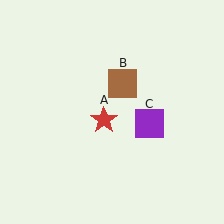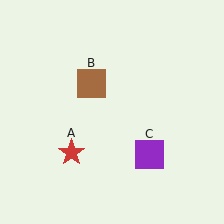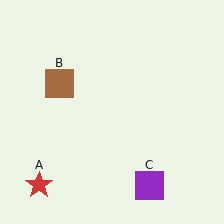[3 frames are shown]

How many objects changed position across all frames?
3 objects changed position: red star (object A), brown square (object B), purple square (object C).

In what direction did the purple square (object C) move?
The purple square (object C) moved down.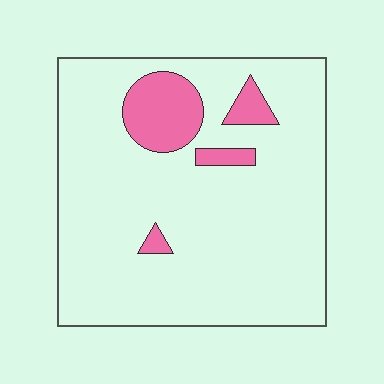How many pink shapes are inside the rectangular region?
4.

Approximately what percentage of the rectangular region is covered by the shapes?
Approximately 10%.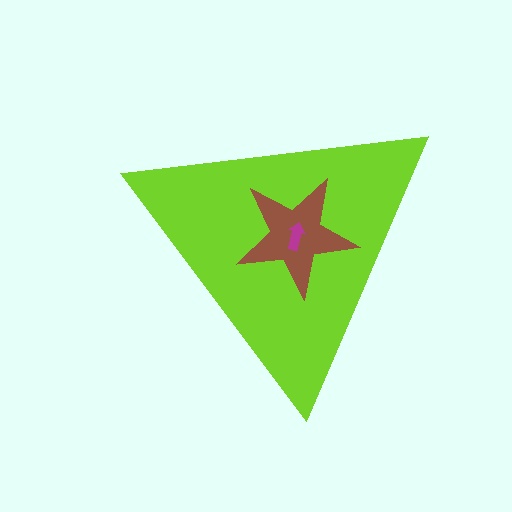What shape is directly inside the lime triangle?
The brown star.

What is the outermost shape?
The lime triangle.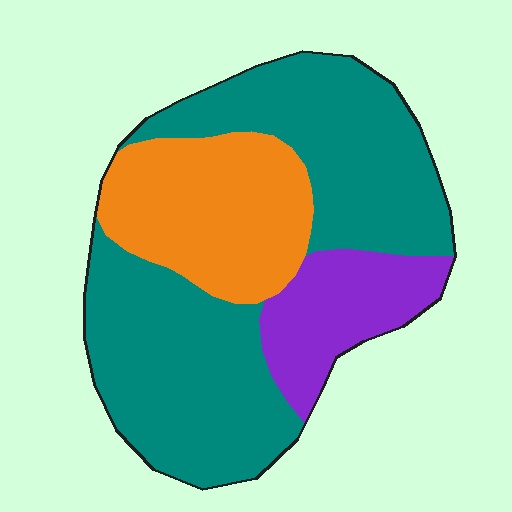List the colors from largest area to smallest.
From largest to smallest: teal, orange, purple.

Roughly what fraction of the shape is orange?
Orange takes up about one quarter (1/4) of the shape.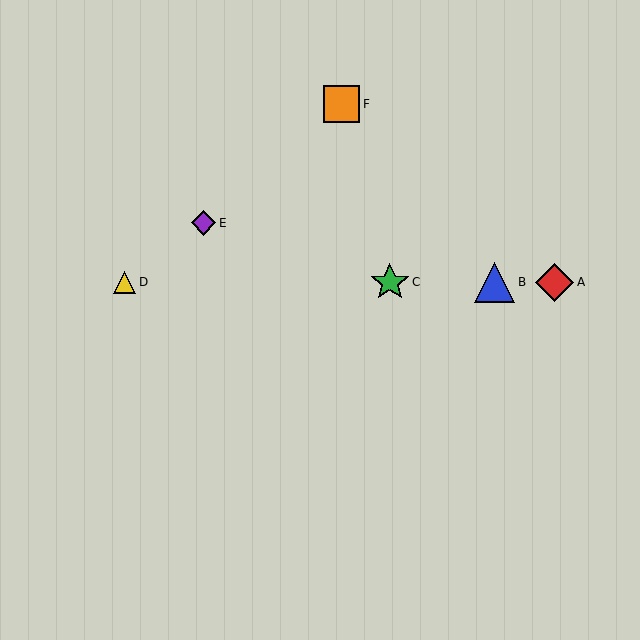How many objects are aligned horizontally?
4 objects (A, B, C, D) are aligned horizontally.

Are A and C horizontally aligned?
Yes, both are at y≈282.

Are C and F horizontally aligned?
No, C is at y≈282 and F is at y≈104.